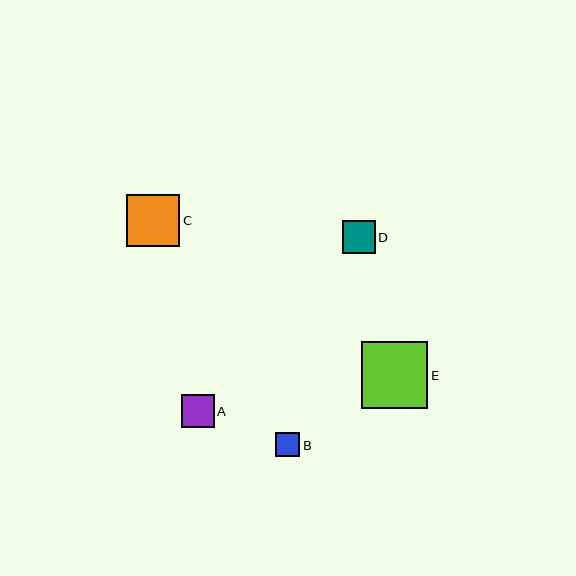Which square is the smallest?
Square B is the smallest with a size of approximately 24 pixels.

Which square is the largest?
Square E is the largest with a size of approximately 67 pixels.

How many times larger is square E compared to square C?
Square E is approximately 1.3 times the size of square C.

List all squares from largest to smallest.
From largest to smallest: E, C, A, D, B.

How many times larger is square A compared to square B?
Square A is approximately 1.4 times the size of square B.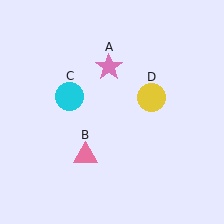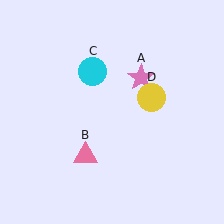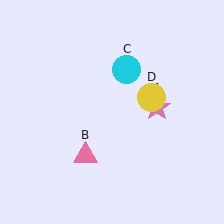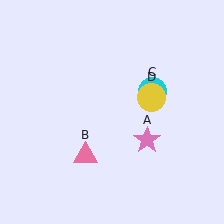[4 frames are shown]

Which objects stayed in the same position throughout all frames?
Pink triangle (object B) and yellow circle (object D) remained stationary.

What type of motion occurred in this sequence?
The pink star (object A), cyan circle (object C) rotated clockwise around the center of the scene.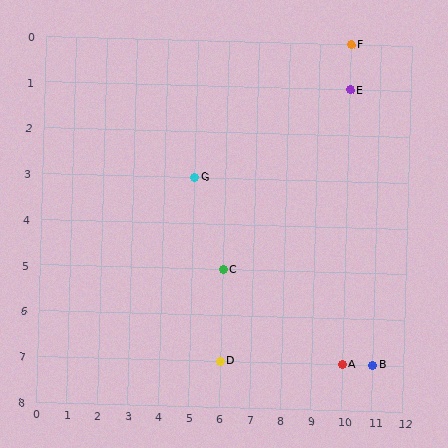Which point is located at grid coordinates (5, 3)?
Point G is at (5, 3).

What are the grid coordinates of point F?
Point F is at grid coordinates (10, 0).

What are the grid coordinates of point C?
Point C is at grid coordinates (6, 5).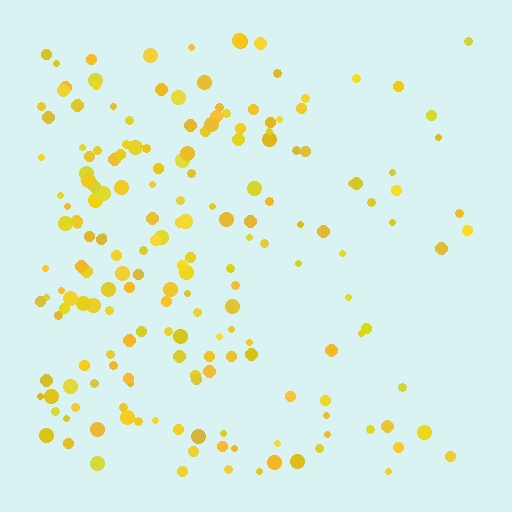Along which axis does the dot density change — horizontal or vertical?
Horizontal.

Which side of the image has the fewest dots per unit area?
The right.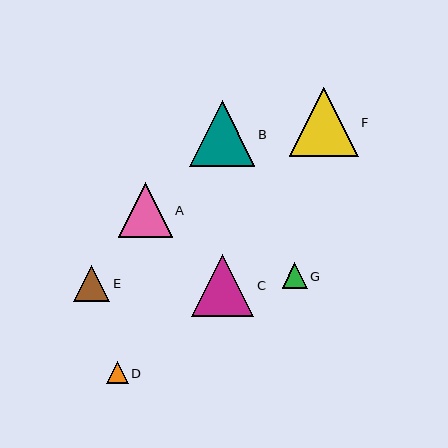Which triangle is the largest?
Triangle F is the largest with a size of approximately 69 pixels.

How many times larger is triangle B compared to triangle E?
Triangle B is approximately 1.8 times the size of triangle E.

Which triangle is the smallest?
Triangle D is the smallest with a size of approximately 22 pixels.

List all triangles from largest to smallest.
From largest to smallest: F, B, C, A, E, G, D.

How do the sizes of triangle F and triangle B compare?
Triangle F and triangle B are approximately the same size.